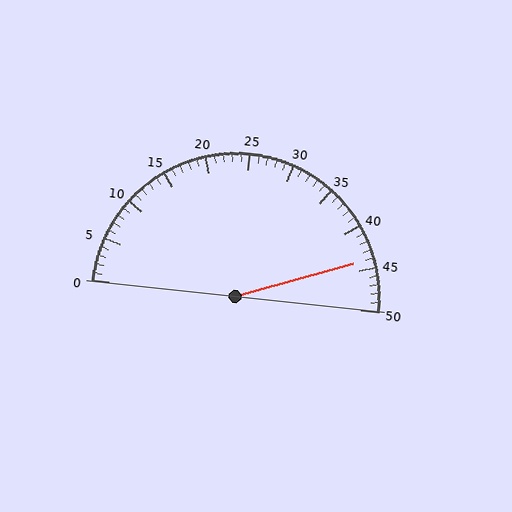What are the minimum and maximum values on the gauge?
The gauge ranges from 0 to 50.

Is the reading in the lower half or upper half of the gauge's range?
The reading is in the upper half of the range (0 to 50).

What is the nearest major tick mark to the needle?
The nearest major tick mark is 45.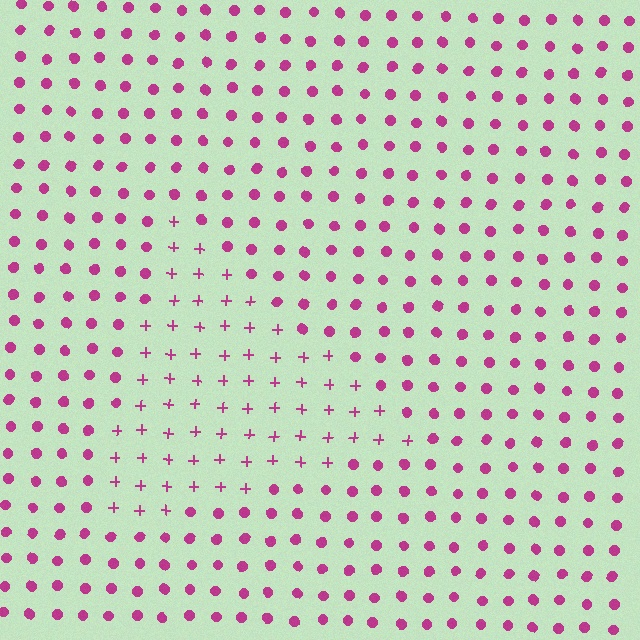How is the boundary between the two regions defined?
The boundary is defined by a change in element shape: plus signs inside vs. circles outside. All elements share the same color and spacing.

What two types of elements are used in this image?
The image uses plus signs inside the triangle region and circles outside it.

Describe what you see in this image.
The image is filled with small magenta elements arranged in a uniform grid. A triangle-shaped region contains plus signs, while the surrounding area contains circles. The boundary is defined purely by the change in element shape.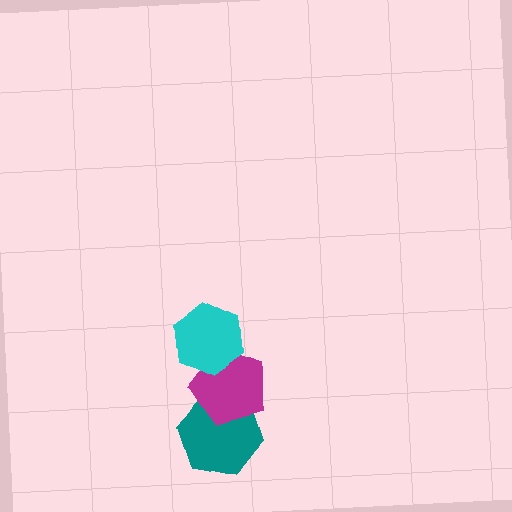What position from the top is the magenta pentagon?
The magenta pentagon is 2nd from the top.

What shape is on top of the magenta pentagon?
The cyan hexagon is on top of the magenta pentagon.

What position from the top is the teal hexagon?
The teal hexagon is 3rd from the top.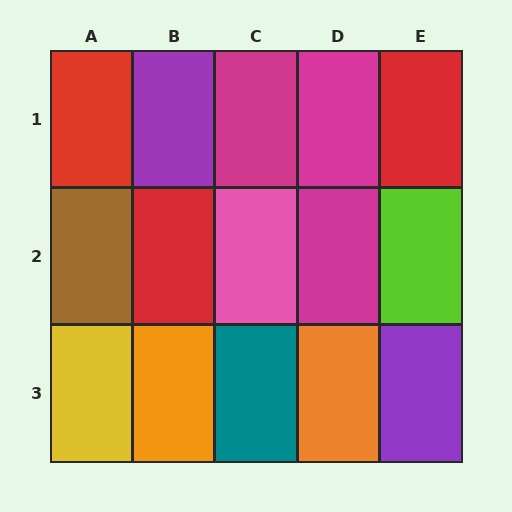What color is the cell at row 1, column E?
Red.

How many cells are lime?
1 cell is lime.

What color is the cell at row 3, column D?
Orange.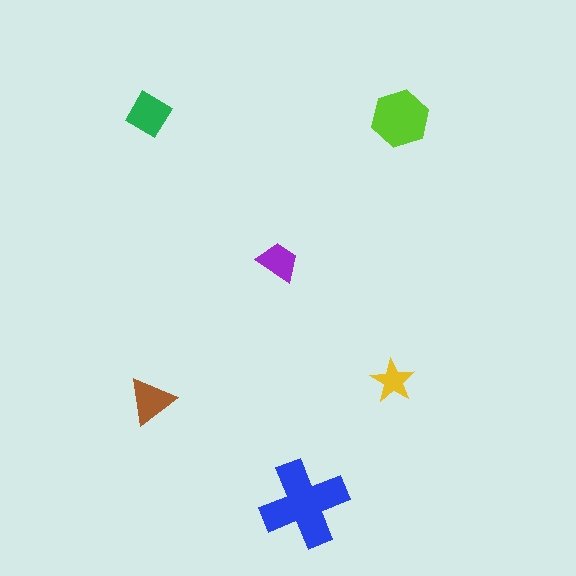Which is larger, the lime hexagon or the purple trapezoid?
The lime hexagon.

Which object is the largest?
The blue cross.